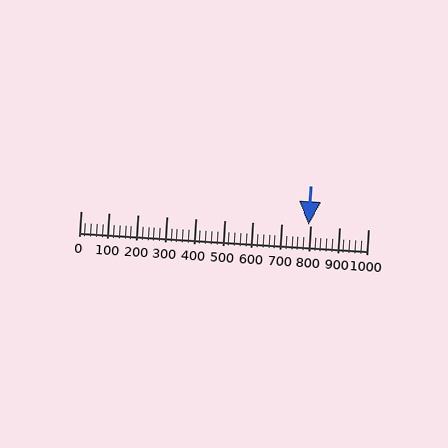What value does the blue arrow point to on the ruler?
The blue arrow points to approximately 792.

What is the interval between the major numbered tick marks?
The major tick marks are spaced 100 units apart.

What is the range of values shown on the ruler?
The ruler shows values from 0 to 1000.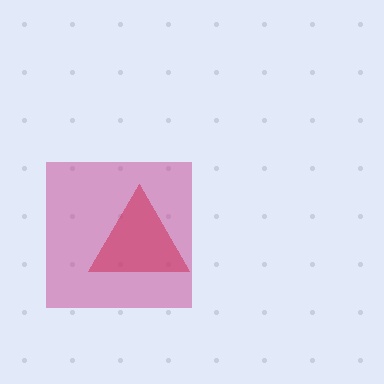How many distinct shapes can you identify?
There are 2 distinct shapes: a red triangle, a magenta square.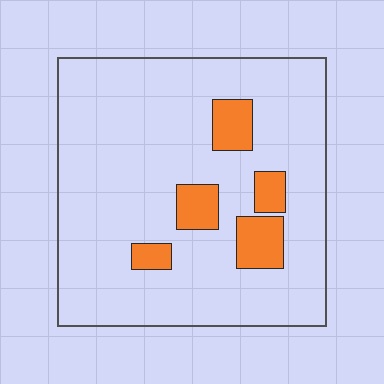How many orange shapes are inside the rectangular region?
5.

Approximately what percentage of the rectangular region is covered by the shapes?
Approximately 10%.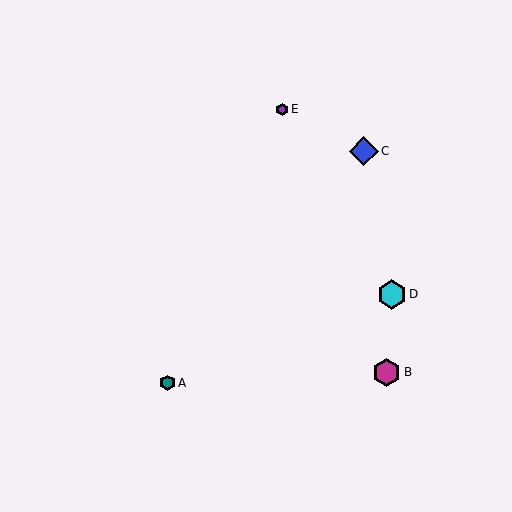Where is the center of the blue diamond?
The center of the blue diamond is at (364, 151).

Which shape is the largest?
The cyan hexagon (labeled D) is the largest.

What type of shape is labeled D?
Shape D is a cyan hexagon.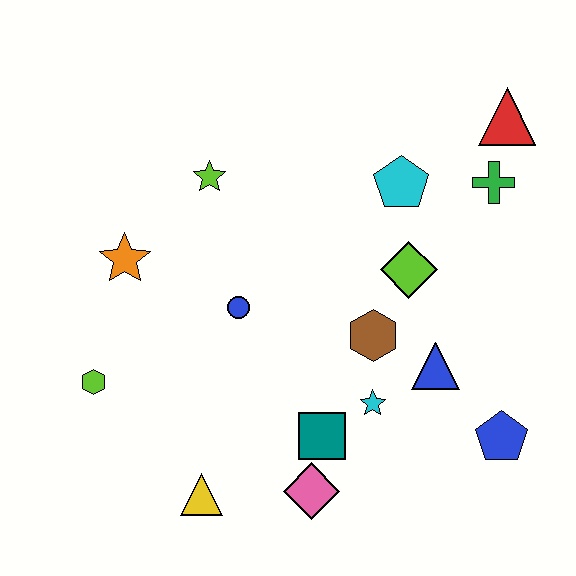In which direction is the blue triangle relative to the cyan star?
The blue triangle is to the right of the cyan star.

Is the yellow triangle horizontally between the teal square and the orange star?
Yes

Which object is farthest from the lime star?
The blue pentagon is farthest from the lime star.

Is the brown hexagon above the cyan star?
Yes